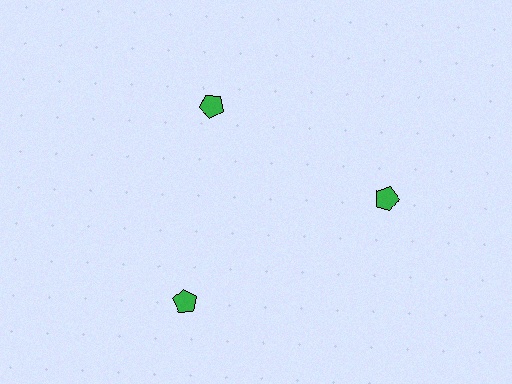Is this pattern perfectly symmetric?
No. The 3 green pentagons are arranged in a ring, but one element near the 11 o'clock position is pulled inward toward the center, breaking the 3-fold rotational symmetry.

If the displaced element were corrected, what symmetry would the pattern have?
It would have 3-fold rotational symmetry — the pattern would map onto itself every 120 degrees.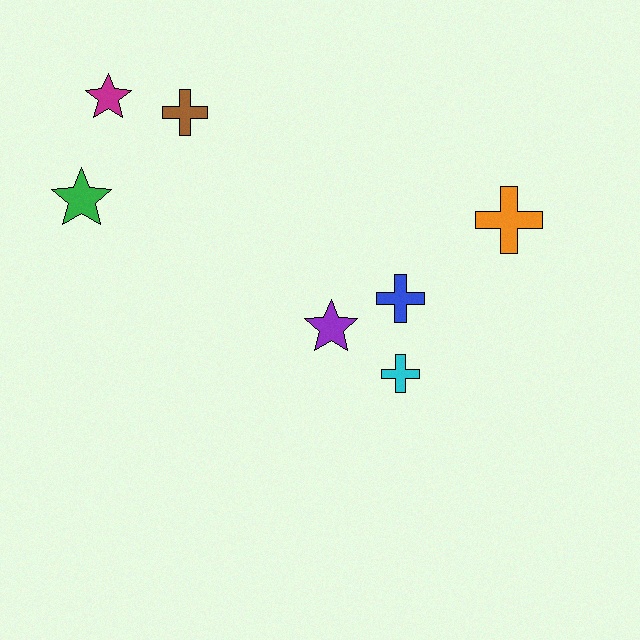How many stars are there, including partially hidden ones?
There are 3 stars.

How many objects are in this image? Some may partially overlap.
There are 7 objects.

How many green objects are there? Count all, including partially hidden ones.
There is 1 green object.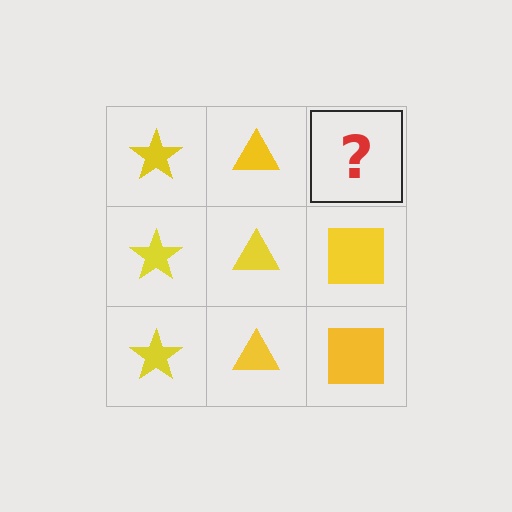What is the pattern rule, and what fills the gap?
The rule is that each column has a consistent shape. The gap should be filled with a yellow square.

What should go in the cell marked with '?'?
The missing cell should contain a yellow square.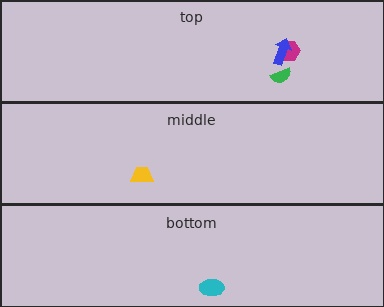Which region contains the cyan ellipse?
The bottom region.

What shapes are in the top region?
The green semicircle, the magenta hexagon, the blue arrow.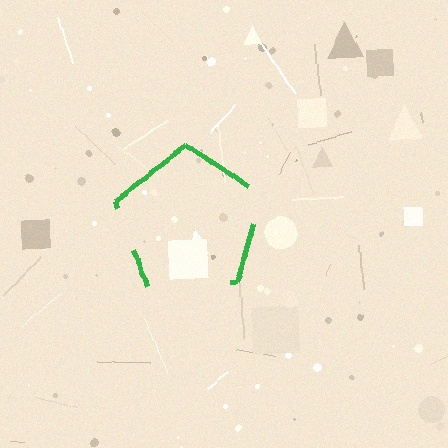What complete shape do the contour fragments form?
The contour fragments form a pentagon.